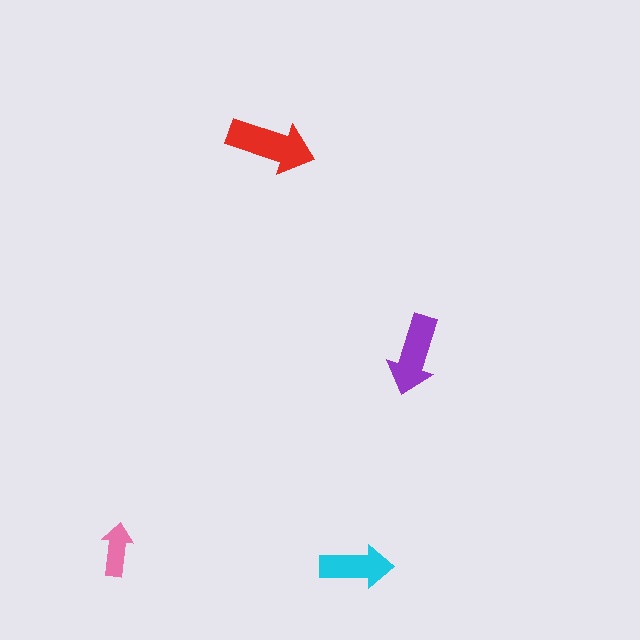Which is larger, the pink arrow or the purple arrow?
The purple one.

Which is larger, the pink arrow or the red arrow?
The red one.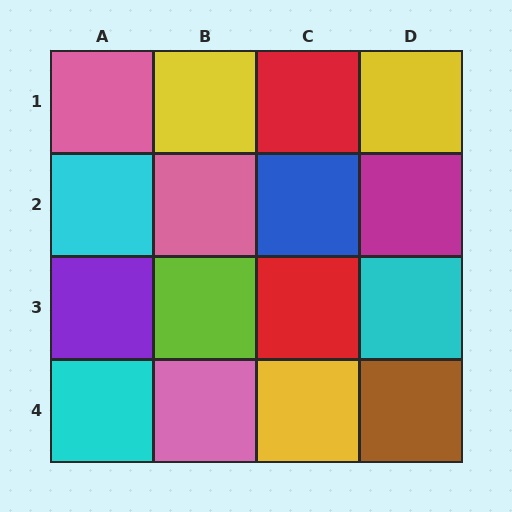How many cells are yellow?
3 cells are yellow.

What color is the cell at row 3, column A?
Purple.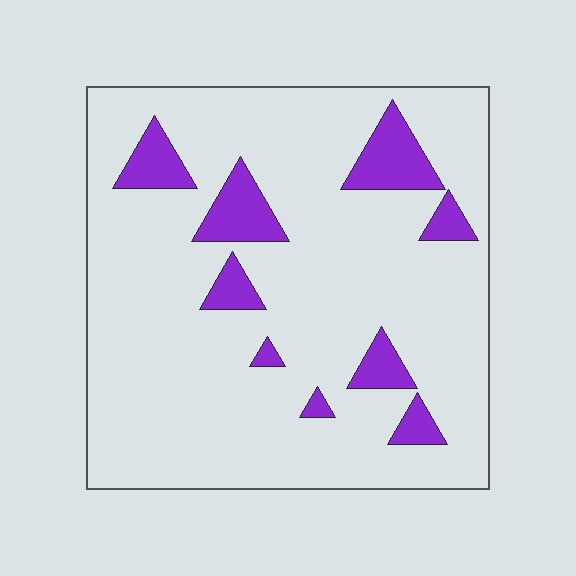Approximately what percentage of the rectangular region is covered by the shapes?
Approximately 15%.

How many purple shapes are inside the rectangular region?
9.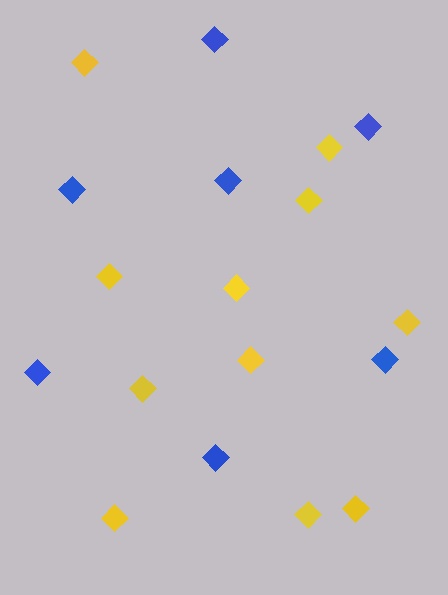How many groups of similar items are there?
There are 2 groups: one group of blue diamonds (7) and one group of yellow diamonds (11).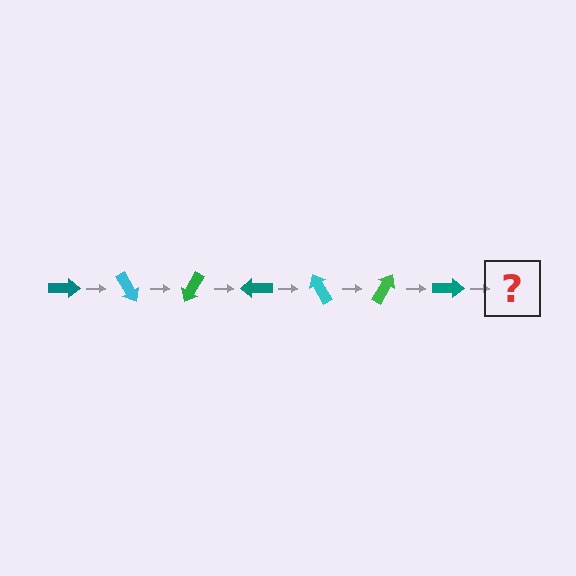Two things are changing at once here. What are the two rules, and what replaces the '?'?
The two rules are that it rotates 60 degrees each step and the color cycles through teal, cyan, and green. The '?' should be a cyan arrow, rotated 420 degrees from the start.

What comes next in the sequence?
The next element should be a cyan arrow, rotated 420 degrees from the start.